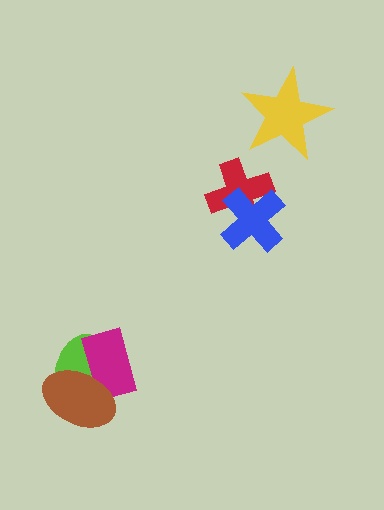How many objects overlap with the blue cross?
1 object overlaps with the blue cross.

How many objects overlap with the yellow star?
0 objects overlap with the yellow star.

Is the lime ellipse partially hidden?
Yes, it is partially covered by another shape.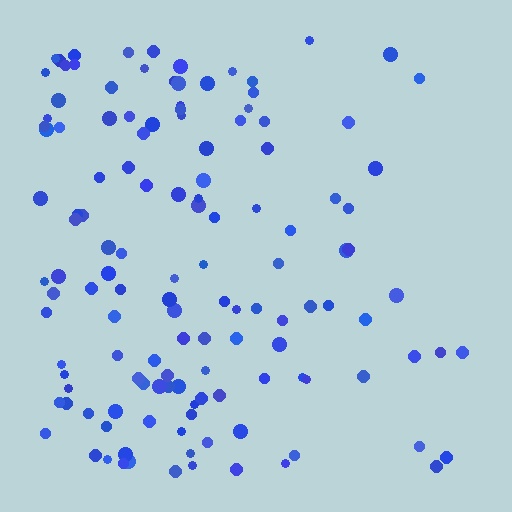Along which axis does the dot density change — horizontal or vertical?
Horizontal.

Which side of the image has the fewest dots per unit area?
The right.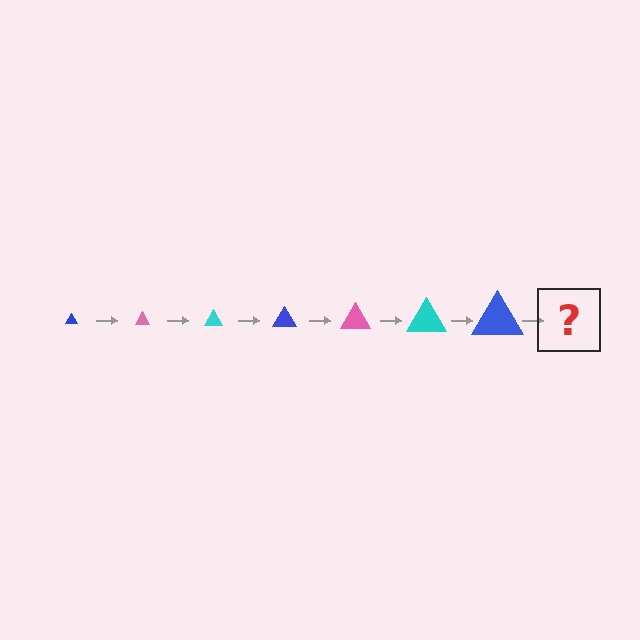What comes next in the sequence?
The next element should be a pink triangle, larger than the previous one.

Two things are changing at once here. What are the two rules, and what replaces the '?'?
The two rules are that the triangle grows larger each step and the color cycles through blue, pink, and cyan. The '?' should be a pink triangle, larger than the previous one.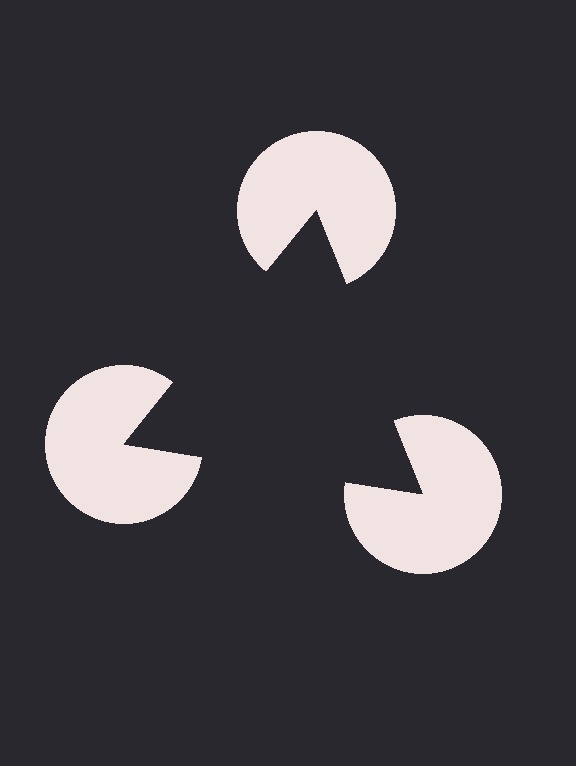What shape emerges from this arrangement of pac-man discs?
An illusory triangle — its edges are inferred from the aligned wedge cuts in the pac-man discs, not physically drawn.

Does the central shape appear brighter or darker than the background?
It typically appears slightly darker than the background, even though no actual brightness change is drawn.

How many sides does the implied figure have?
3 sides.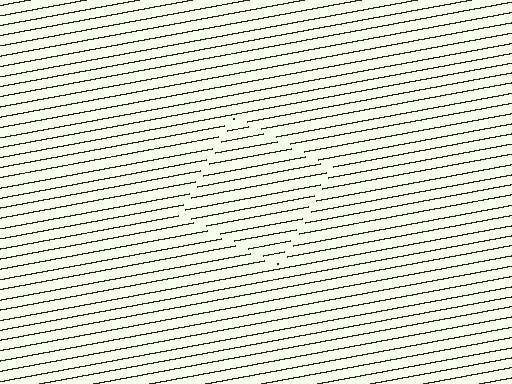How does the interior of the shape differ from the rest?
The interior of the shape contains the same grating, shifted by half a period — the contour is defined by the phase discontinuity where line-ends from the inner and outer gratings abut.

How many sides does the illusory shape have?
4 sides — the line-ends trace a square.